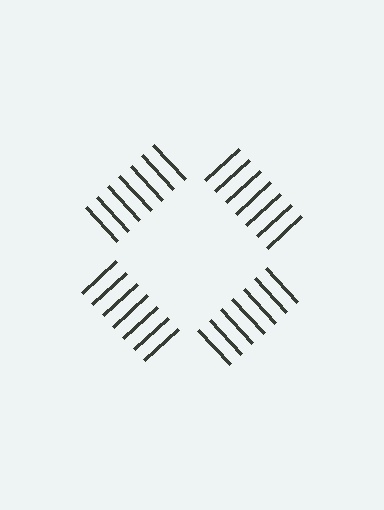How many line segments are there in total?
28 — 7 along each of the 4 edges.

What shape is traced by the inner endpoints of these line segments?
An illusory square — the line segments terminate on its edges but no continuous stroke is drawn.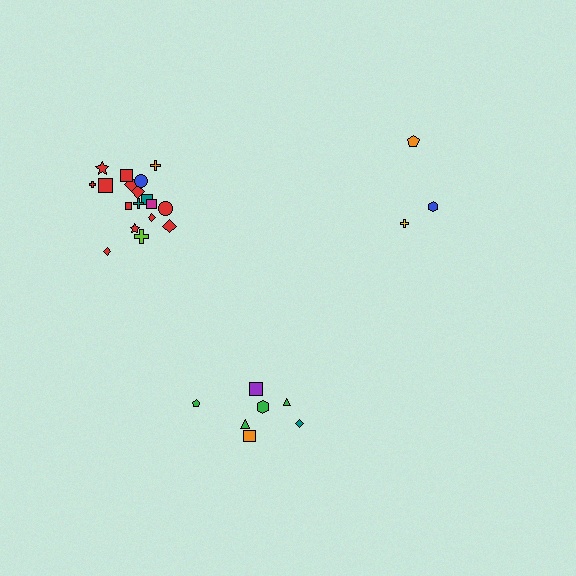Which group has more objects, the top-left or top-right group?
The top-left group.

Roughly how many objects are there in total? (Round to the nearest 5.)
Roughly 30 objects in total.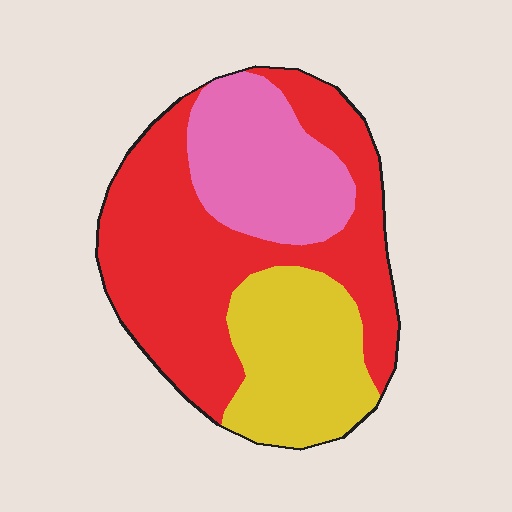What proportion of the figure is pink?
Pink covers about 25% of the figure.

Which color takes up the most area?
Red, at roughly 50%.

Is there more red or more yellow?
Red.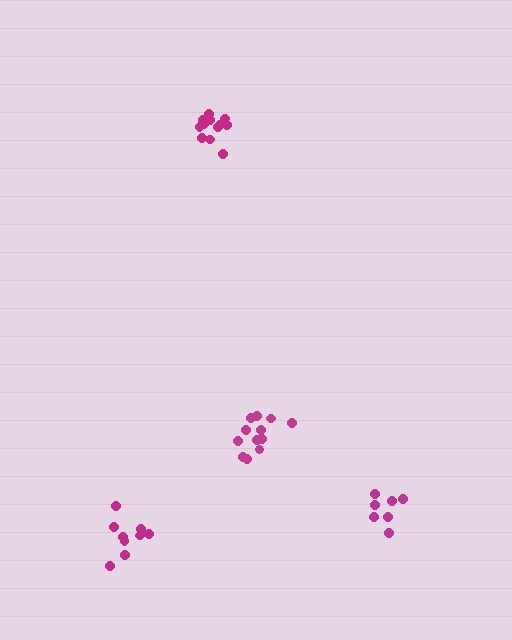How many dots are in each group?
Group 1: 12 dots, Group 2: 12 dots, Group 3: 7 dots, Group 4: 9 dots (40 total).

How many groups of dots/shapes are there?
There are 4 groups.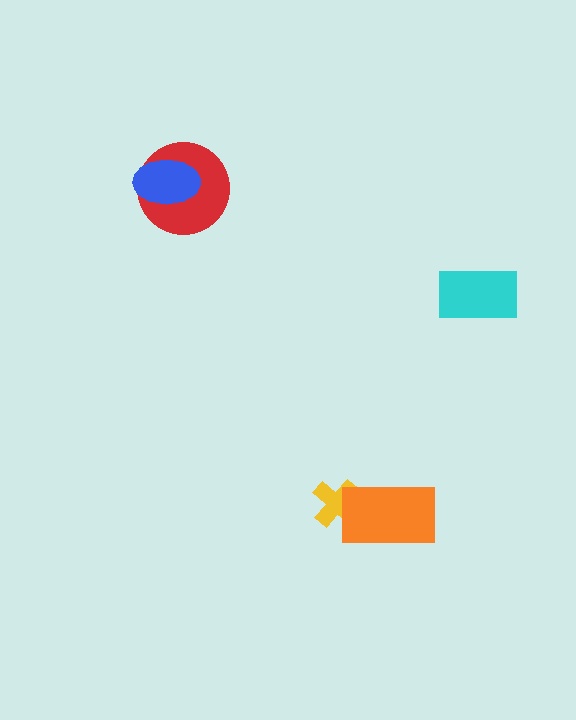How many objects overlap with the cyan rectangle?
0 objects overlap with the cyan rectangle.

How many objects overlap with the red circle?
1 object overlaps with the red circle.